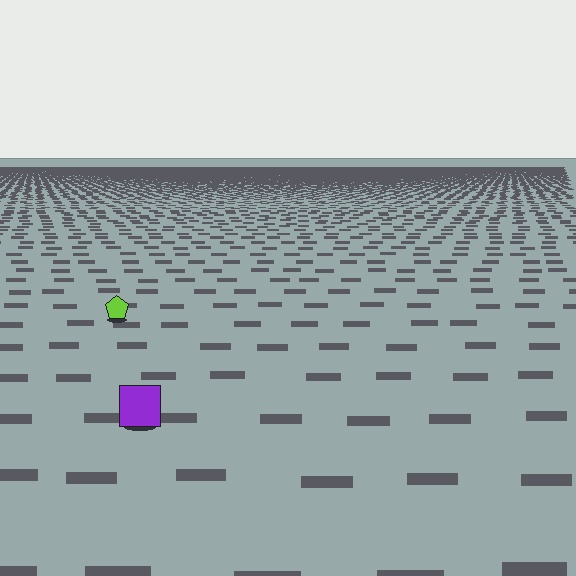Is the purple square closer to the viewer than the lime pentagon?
Yes. The purple square is closer — you can tell from the texture gradient: the ground texture is coarser near it.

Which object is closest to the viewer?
The purple square is closest. The texture marks near it are larger and more spread out.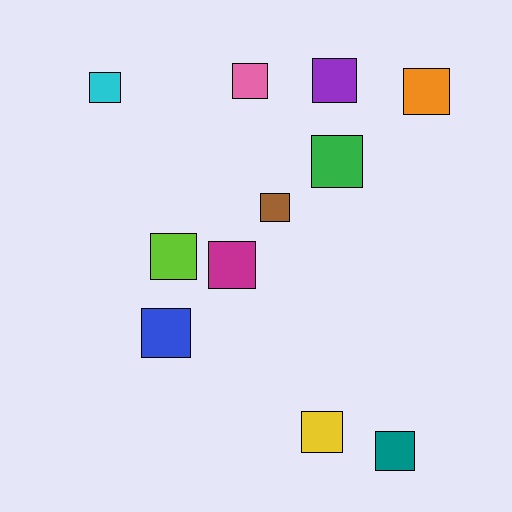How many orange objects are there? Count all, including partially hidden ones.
There is 1 orange object.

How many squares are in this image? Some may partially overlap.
There are 11 squares.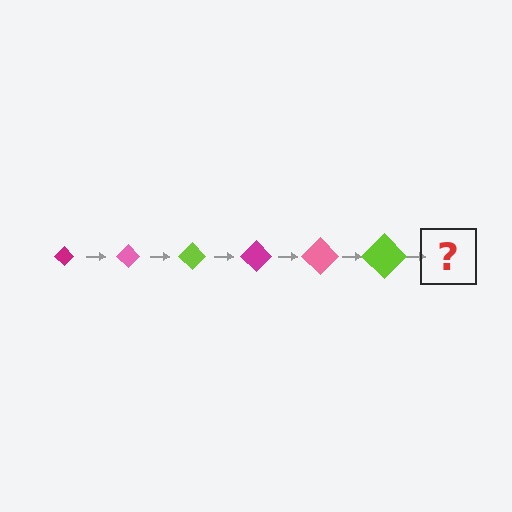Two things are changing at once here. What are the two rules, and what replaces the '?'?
The two rules are that the diamond grows larger each step and the color cycles through magenta, pink, and lime. The '?' should be a magenta diamond, larger than the previous one.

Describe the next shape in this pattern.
It should be a magenta diamond, larger than the previous one.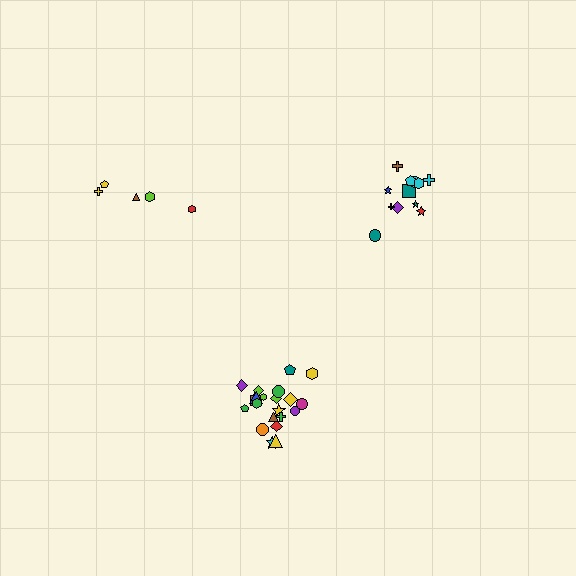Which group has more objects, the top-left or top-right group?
The top-right group.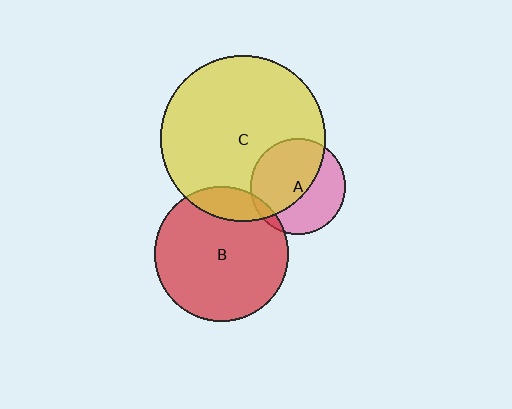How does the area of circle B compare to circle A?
Approximately 2.0 times.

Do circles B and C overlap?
Yes.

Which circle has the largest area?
Circle C (yellow).